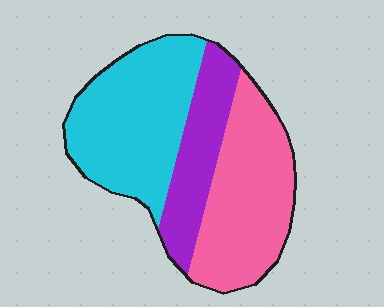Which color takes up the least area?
Purple, at roughly 20%.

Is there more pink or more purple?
Pink.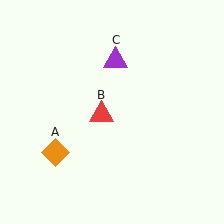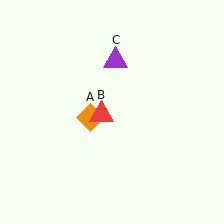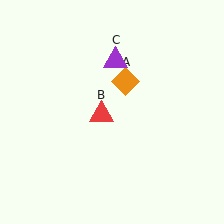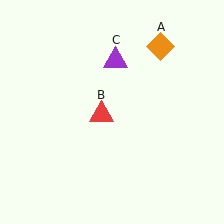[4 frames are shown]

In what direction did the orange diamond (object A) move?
The orange diamond (object A) moved up and to the right.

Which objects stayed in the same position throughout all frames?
Red triangle (object B) and purple triangle (object C) remained stationary.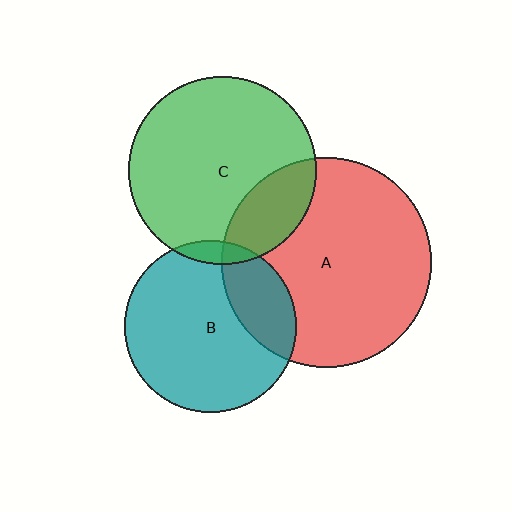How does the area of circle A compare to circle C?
Approximately 1.2 times.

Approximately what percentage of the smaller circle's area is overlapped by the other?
Approximately 5%.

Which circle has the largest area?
Circle A (red).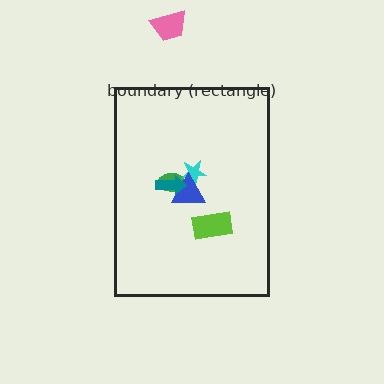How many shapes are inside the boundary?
5 inside, 1 outside.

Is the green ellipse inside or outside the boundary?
Inside.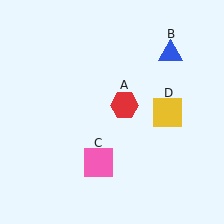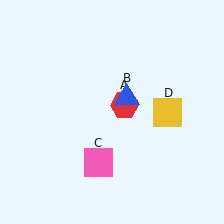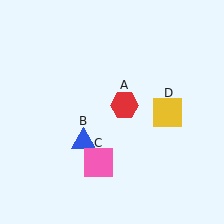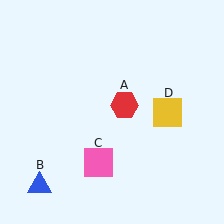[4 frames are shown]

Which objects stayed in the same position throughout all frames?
Red hexagon (object A) and pink square (object C) and yellow square (object D) remained stationary.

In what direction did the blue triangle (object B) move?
The blue triangle (object B) moved down and to the left.